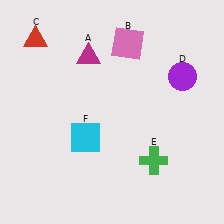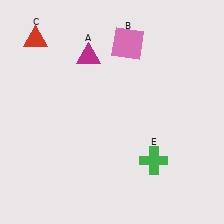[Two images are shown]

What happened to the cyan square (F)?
The cyan square (F) was removed in Image 2. It was in the bottom-left area of Image 1.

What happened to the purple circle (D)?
The purple circle (D) was removed in Image 2. It was in the top-right area of Image 1.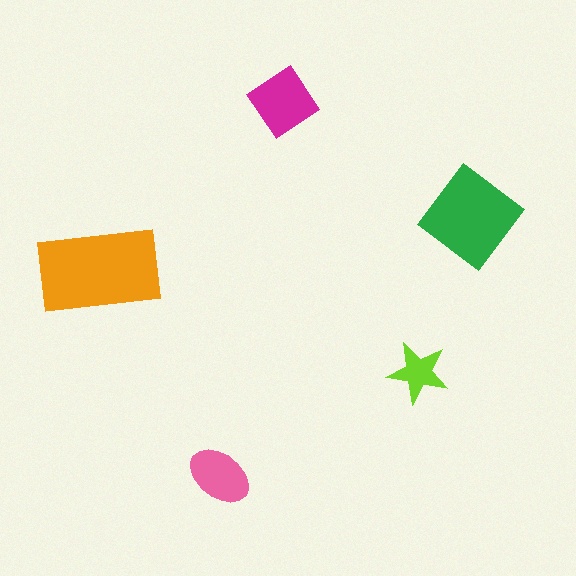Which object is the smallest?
The lime star.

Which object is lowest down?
The pink ellipse is bottommost.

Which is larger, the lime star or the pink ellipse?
The pink ellipse.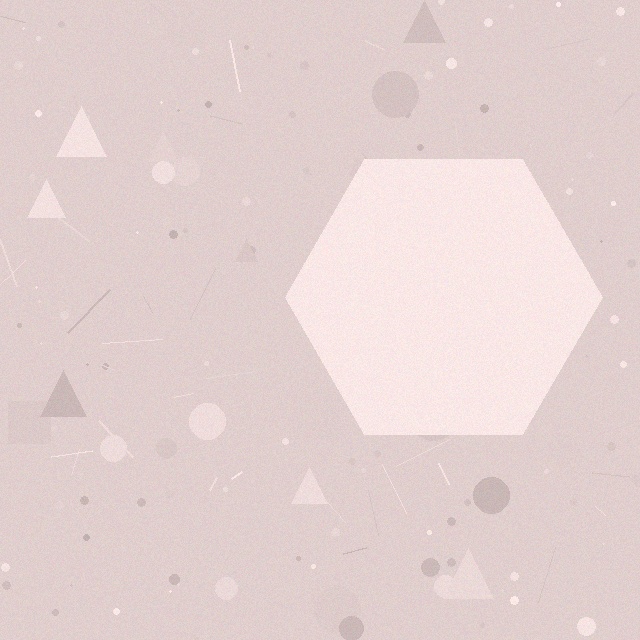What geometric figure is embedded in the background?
A hexagon is embedded in the background.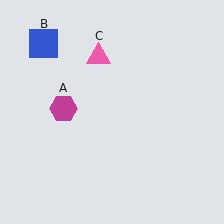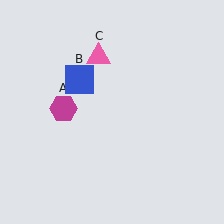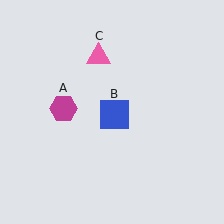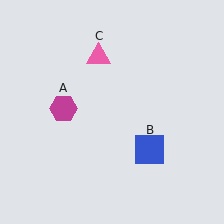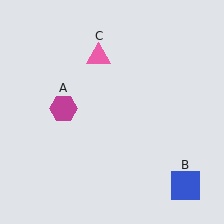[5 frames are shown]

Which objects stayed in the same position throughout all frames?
Magenta hexagon (object A) and pink triangle (object C) remained stationary.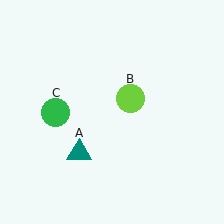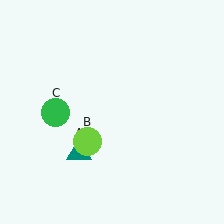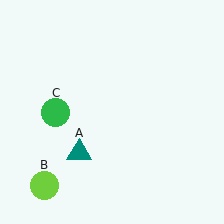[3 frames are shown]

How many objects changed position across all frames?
1 object changed position: lime circle (object B).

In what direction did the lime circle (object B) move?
The lime circle (object B) moved down and to the left.